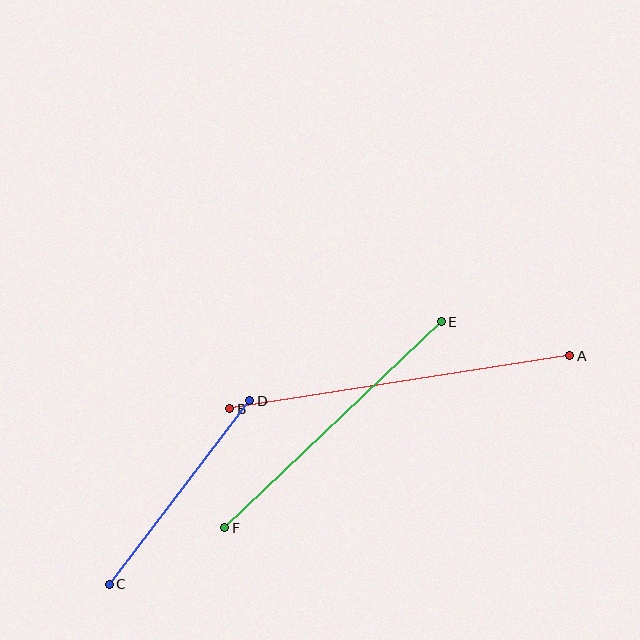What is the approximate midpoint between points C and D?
The midpoint is at approximately (180, 492) pixels.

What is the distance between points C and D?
The distance is approximately 231 pixels.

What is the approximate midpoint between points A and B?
The midpoint is at approximately (400, 382) pixels.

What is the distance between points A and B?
The distance is approximately 344 pixels.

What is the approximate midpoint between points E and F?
The midpoint is at approximately (333, 425) pixels.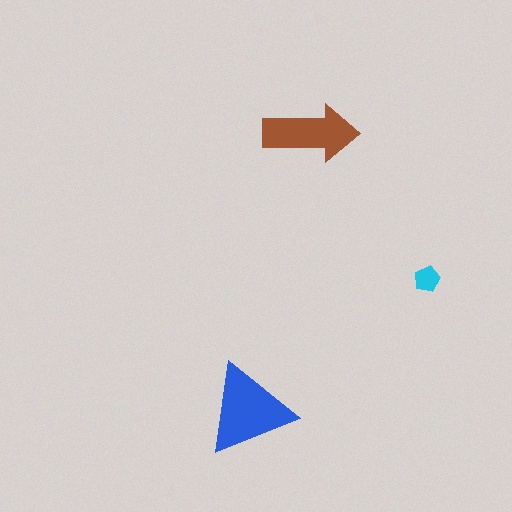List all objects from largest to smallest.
The blue triangle, the brown arrow, the cyan pentagon.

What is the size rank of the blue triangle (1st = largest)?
1st.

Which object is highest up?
The brown arrow is topmost.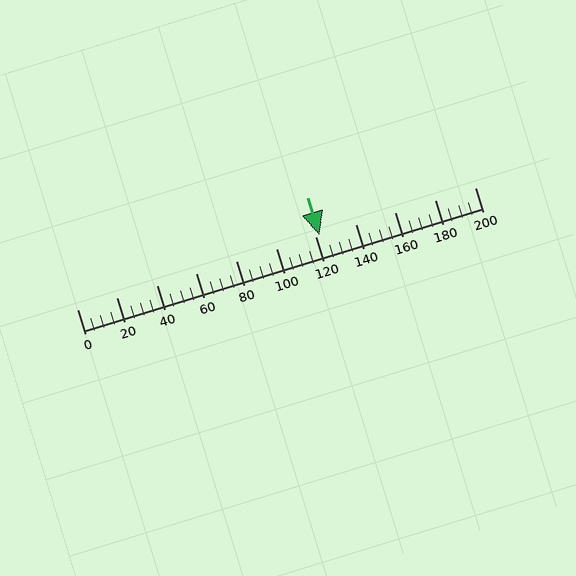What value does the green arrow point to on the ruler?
The green arrow points to approximately 122.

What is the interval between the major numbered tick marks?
The major tick marks are spaced 20 units apart.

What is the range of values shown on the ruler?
The ruler shows values from 0 to 200.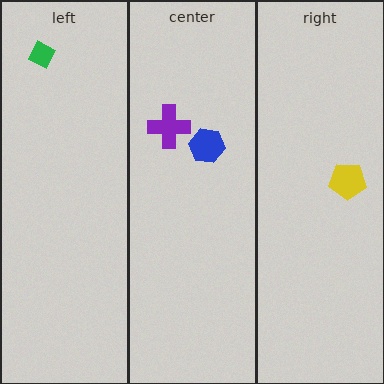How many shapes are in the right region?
1.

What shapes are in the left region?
The green diamond.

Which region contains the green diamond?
The left region.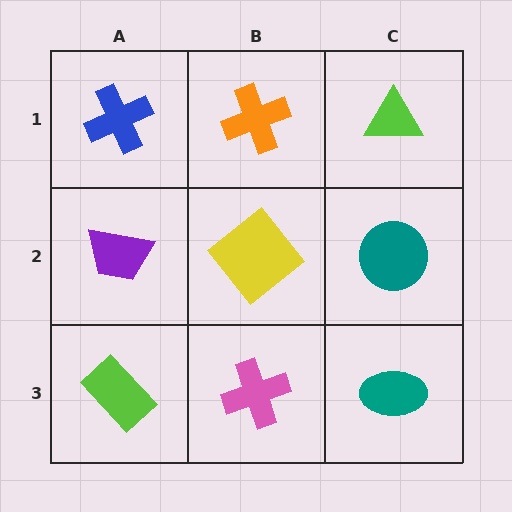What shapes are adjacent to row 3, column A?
A purple trapezoid (row 2, column A), a pink cross (row 3, column B).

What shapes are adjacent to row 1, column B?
A yellow diamond (row 2, column B), a blue cross (row 1, column A), a lime triangle (row 1, column C).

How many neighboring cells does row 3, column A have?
2.